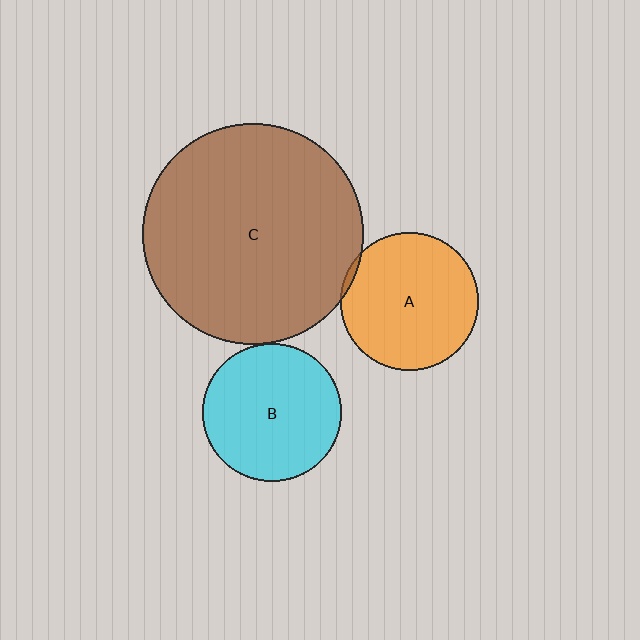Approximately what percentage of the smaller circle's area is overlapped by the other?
Approximately 5%.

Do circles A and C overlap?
Yes.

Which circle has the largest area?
Circle C (brown).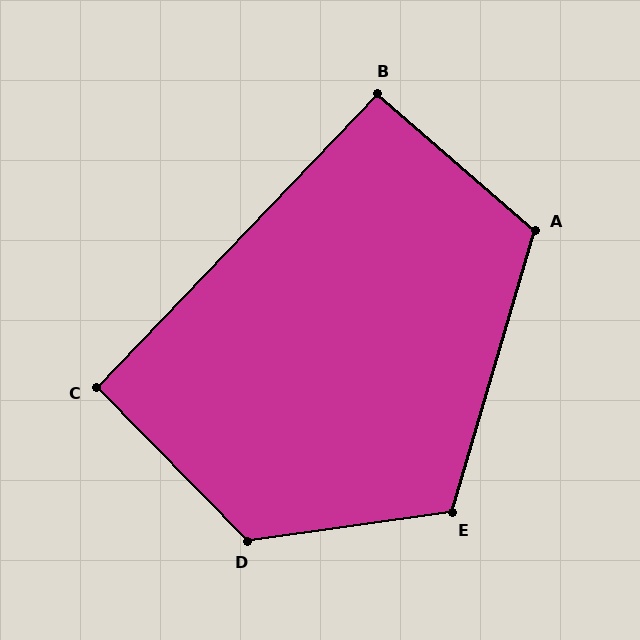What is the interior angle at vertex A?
Approximately 114 degrees (obtuse).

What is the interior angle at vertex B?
Approximately 93 degrees (approximately right).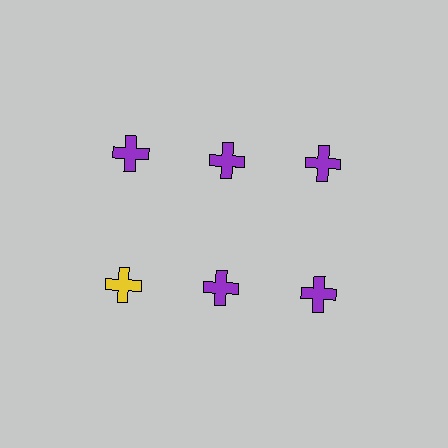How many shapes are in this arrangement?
There are 6 shapes arranged in a grid pattern.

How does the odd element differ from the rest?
It has a different color: yellow instead of purple.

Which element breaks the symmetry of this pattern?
The yellow cross in the second row, leftmost column breaks the symmetry. All other shapes are purple crosses.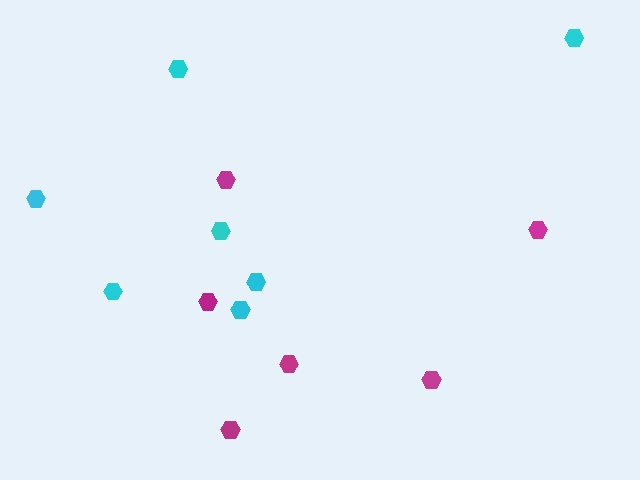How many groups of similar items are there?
There are 2 groups: one group of cyan hexagons (7) and one group of magenta hexagons (6).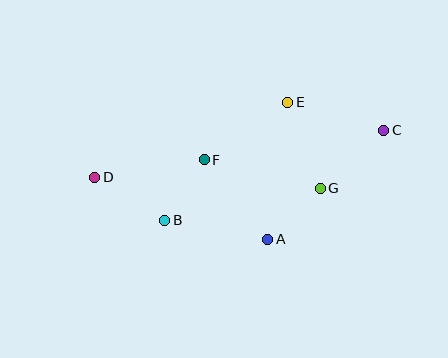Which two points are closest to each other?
Points B and F are closest to each other.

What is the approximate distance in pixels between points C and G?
The distance between C and G is approximately 86 pixels.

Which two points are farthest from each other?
Points C and D are farthest from each other.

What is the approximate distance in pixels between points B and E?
The distance between B and E is approximately 170 pixels.